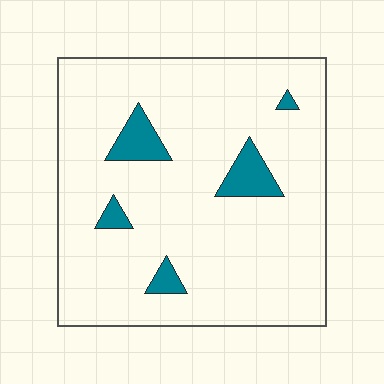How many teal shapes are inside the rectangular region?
5.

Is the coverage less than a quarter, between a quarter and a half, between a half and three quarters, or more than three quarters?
Less than a quarter.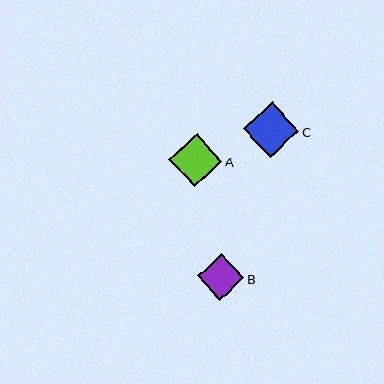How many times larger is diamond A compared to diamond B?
Diamond A is approximately 1.1 times the size of diamond B.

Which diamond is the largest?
Diamond C is the largest with a size of approximately 55 pixels.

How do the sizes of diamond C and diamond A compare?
Diamond C and diamond A are approximately the same size.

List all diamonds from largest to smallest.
From largest to smallest: C, A, B.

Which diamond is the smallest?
Diamond B is the smallest with a size of approximately 47 pixels.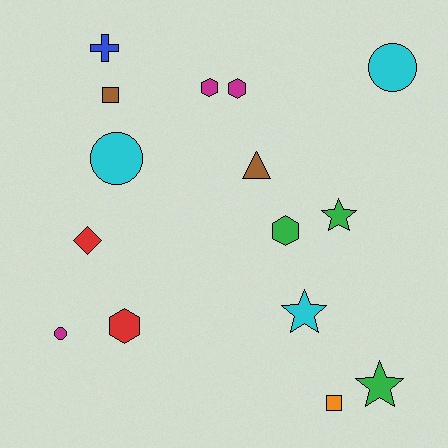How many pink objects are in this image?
There are no pink objects.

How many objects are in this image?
There are 15 objects.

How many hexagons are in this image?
There are 4 hexagons.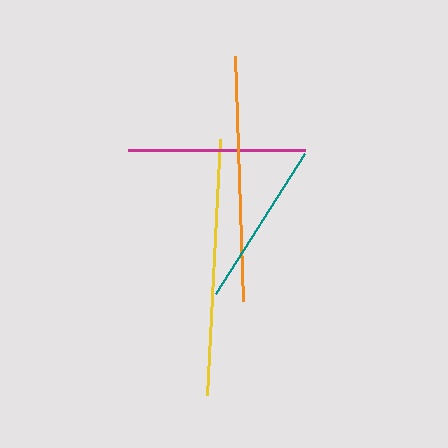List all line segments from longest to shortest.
From longest to shortest: yellow, orange, magenta, teal.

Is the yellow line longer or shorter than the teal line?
The yellow line is longer than the teal line.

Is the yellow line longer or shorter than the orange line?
The yellow line is longer than the orange line.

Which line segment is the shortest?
The teal line is the shortest at approximately 166 pixels.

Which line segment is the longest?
The yellow line is the longest at approximately 256 pixels.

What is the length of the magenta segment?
The magenta segment is approximately 177 pixels long.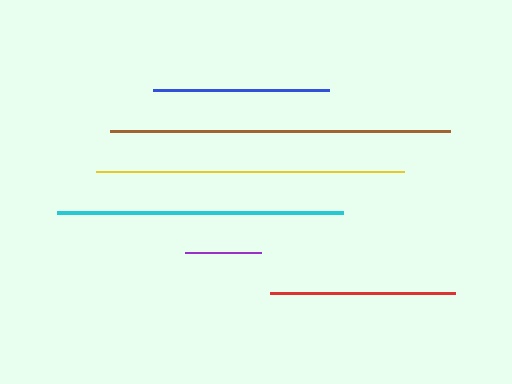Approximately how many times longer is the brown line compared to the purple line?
The brown line is approximately 4.5 times the length of the purple line.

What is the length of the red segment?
The red segment is approximately 185 pixels long.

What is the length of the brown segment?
The brown segment is approximately 340 pixels long.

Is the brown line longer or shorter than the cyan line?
The brown line is longer than the cyan line.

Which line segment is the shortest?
The purple line is the shortest at approximately 76 pixels.